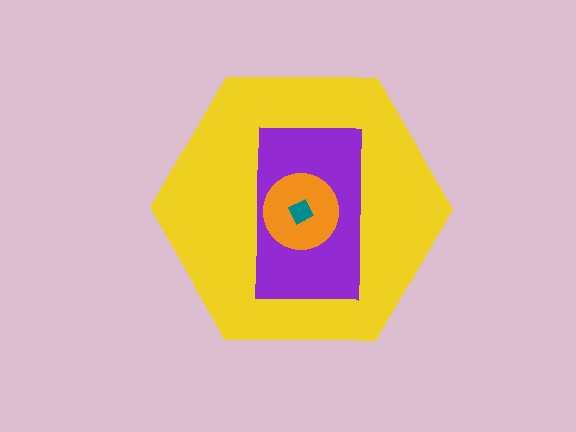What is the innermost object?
The teal square.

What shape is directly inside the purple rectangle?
The orange circle.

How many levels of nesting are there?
4.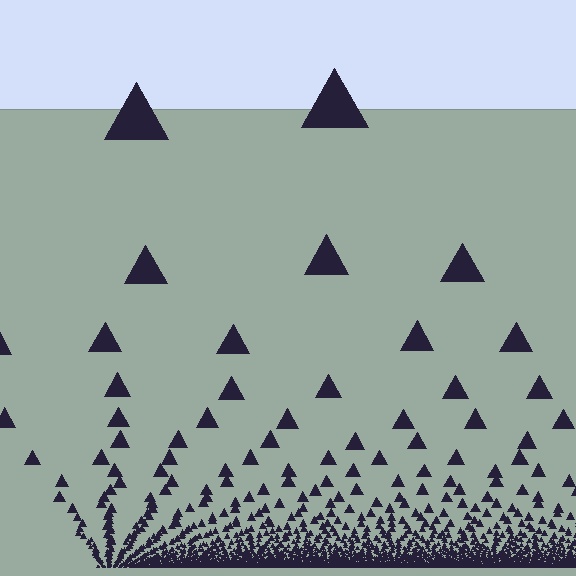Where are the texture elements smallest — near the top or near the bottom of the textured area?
Near the bottom.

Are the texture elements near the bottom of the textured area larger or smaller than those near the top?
Smaller. The gradient is inverted — elements near the bottom are smaller and denser.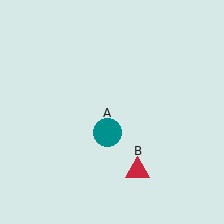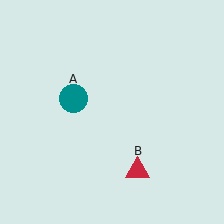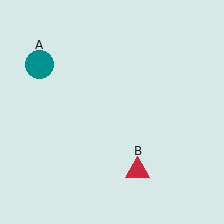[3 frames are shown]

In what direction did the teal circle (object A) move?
The teal circle (object A) moved up and to the left.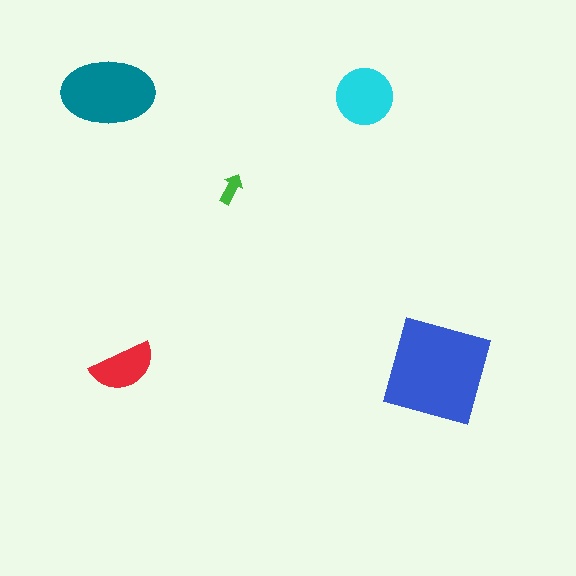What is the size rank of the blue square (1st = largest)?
1st.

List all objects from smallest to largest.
The green arrow, the red semicircle, the cyan circle, the teal ellipse, the blue square.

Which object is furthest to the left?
The teal ellipse is leftmost.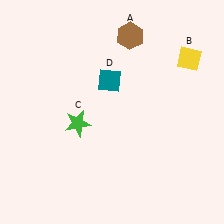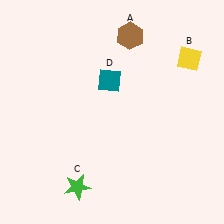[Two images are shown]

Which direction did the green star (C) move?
The green star (C) moved down.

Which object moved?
The green star (C) moved down.